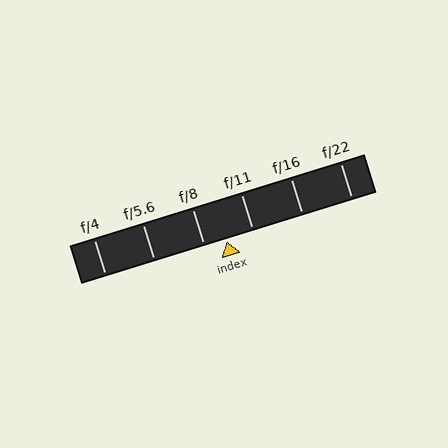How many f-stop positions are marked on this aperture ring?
There are 6 f-stop positions marked.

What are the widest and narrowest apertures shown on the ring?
The widest aperture shown is f/4 and the narrowest is f/22.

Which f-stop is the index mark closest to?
The index mark is closest to f/8.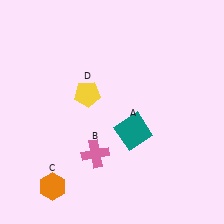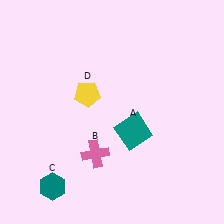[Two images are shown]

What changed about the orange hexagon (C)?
In Image 1, C is orange. In Image 2, it changed to teal.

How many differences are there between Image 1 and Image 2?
There is 1 difference between the two images.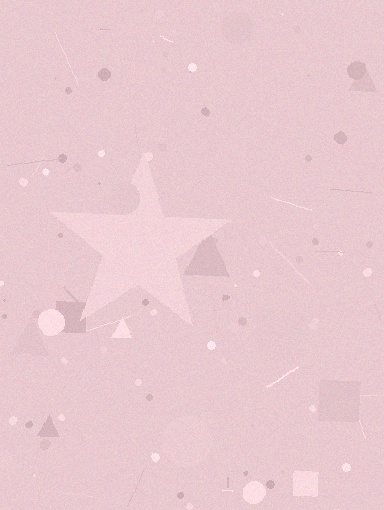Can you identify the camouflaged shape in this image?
The camouflaged shape is a star.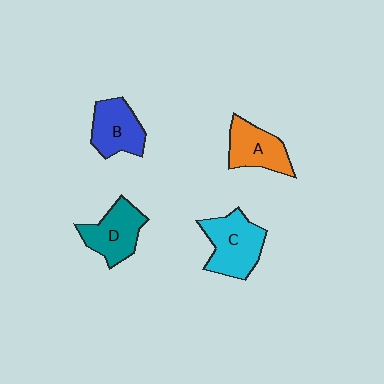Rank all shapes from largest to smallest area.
From largest to smallest: C (cyan), D (teal), B (blue), A (orange).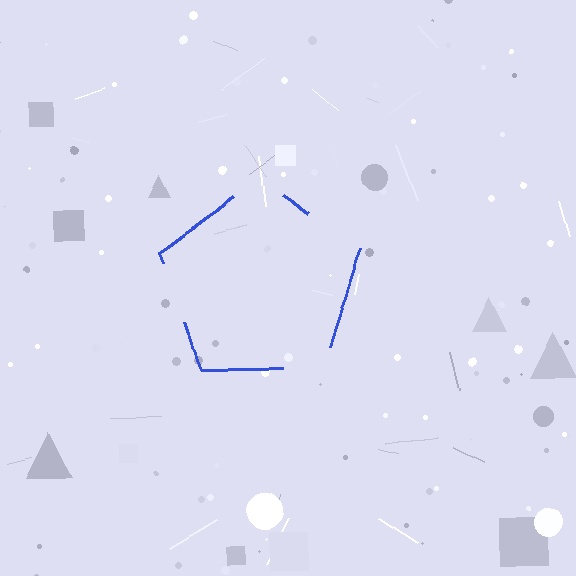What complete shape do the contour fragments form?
The contour fragments form a pentagon.